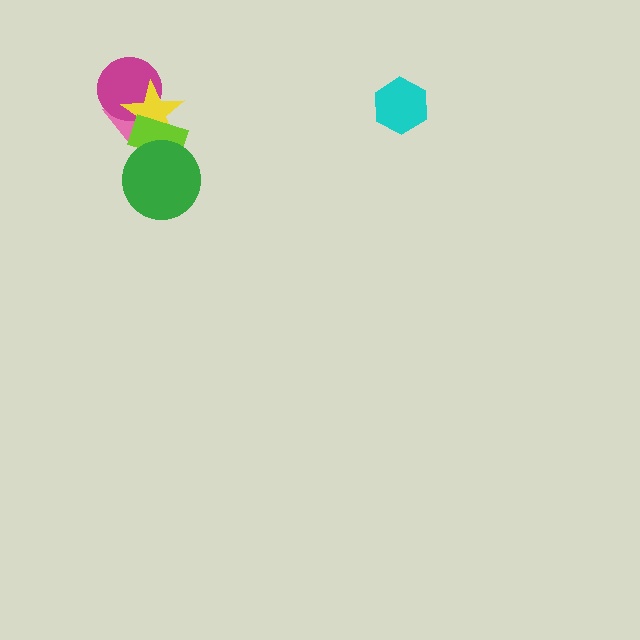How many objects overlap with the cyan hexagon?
0 objects overlap with the cyan hexagon.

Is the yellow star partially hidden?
Yes, it is partially covered by another shape.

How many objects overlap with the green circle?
1 object overlaps with the green circle.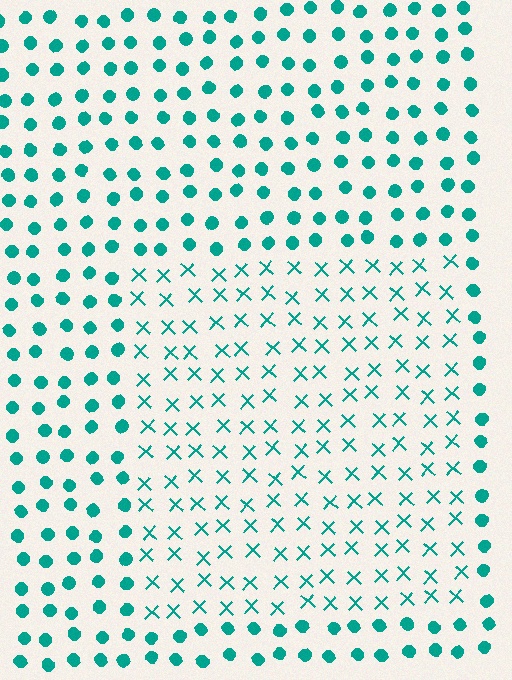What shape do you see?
I see a rectangle.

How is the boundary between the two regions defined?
The boundary is defined by a change in element shape: X marks inside vs. circles outside. All elements share the same color and spacing.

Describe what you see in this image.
The image is filled with small teal elements arranged in a uniform grid. A rectangle-shaped region contains X marks, while the surrounding area contains circles. The boundary is defined purely by the change in element shape.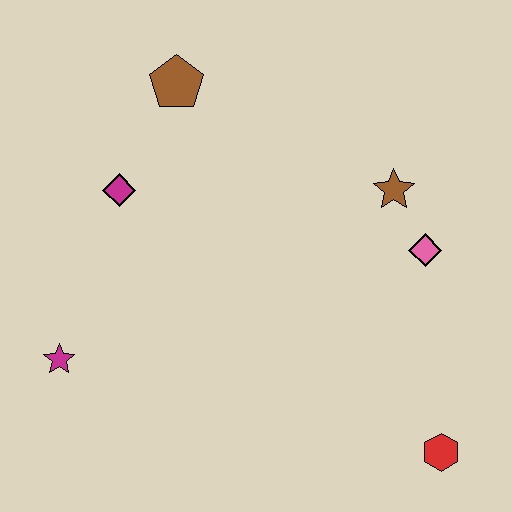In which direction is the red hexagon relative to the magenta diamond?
The red hexagon is to the right of the magenta diamond.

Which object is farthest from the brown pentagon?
The red hexagon is farthest from the brown pentagon.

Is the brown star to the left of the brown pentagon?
No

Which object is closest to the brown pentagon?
The magenta diamond is closest to the brown pentagon.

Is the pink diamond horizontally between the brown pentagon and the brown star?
No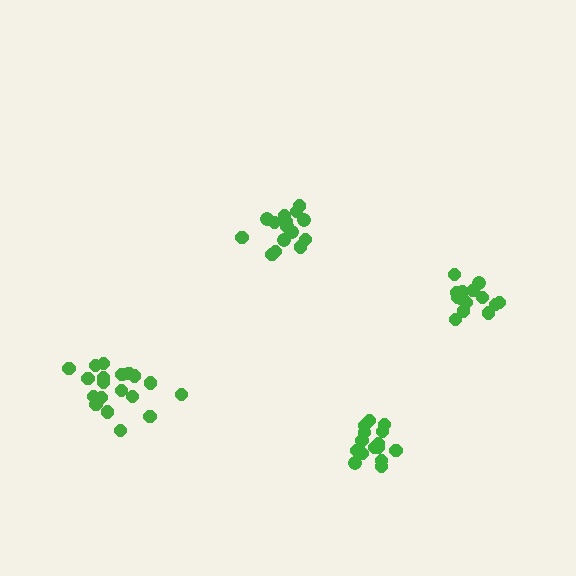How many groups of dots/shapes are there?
There are 4 groups.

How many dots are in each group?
Group 1: 19 dots, Group 2: 15 dots, Group 3: 15 dots, Group 4: 14 dots (63 total).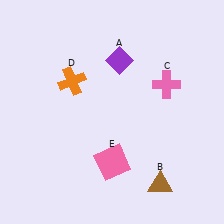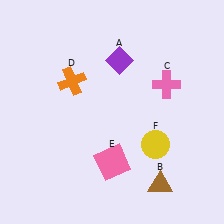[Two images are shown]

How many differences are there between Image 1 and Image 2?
There is 1 difference between the two images.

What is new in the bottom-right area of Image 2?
A yellow circle (F) was added in the bottom-right area of Image 2.